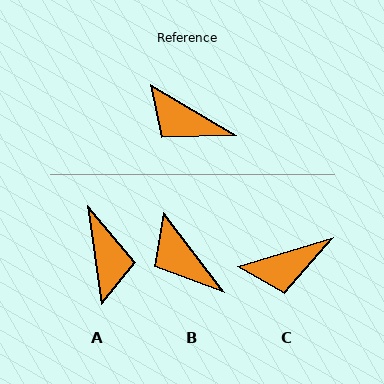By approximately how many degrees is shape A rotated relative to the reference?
Approximately 129 degrees counter-clockwise.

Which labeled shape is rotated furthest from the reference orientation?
A, about 129 degrees away.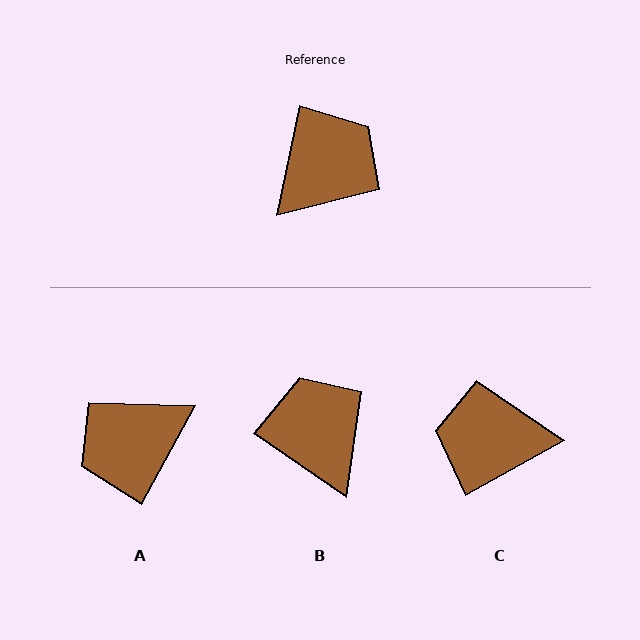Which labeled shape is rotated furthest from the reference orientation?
A, about 164 degrees away.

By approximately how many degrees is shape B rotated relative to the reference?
Approximately 68 degrees counter-clockwise.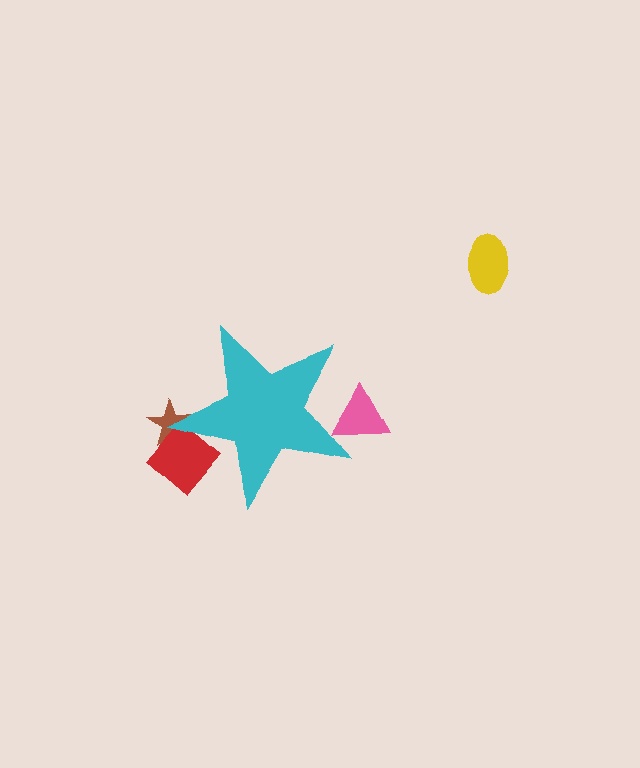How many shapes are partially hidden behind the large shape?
3 shapes are partially hidden.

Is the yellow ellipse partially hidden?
No, the yellow ellipse is fully visible.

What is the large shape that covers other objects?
A cyan star.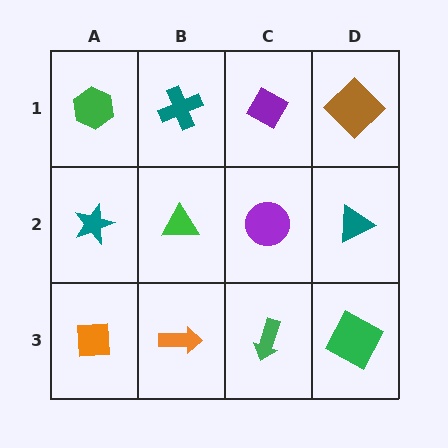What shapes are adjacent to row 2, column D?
A brown diamond (row 1, column D), a green square (row 3, column D), a purple circle (row 2, column C).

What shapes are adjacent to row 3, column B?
A green triangle (row 2, column B), an orange square (row 3, column A), a green arrow (row 3, column C).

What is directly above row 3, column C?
A purple circle.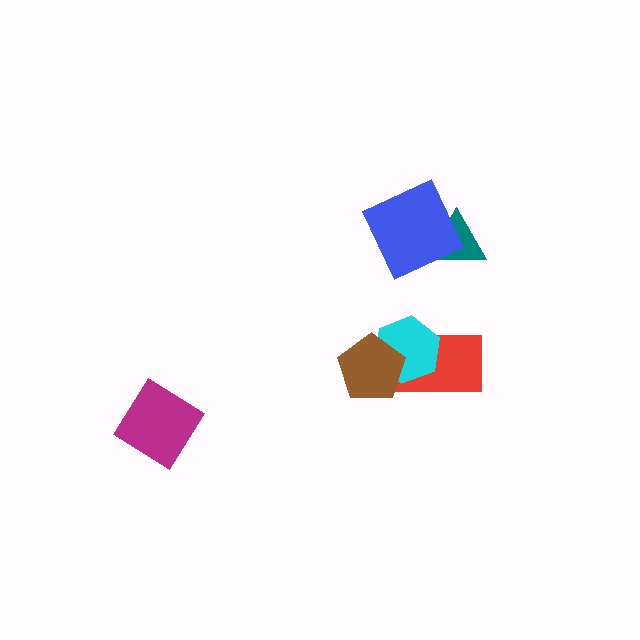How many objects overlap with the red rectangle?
2 objects overlap with the red rectangle.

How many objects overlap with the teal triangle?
1 object overlaps with the teal triangle.